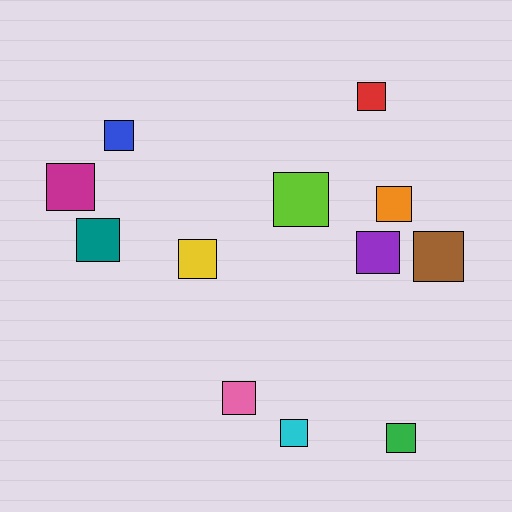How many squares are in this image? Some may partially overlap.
There are 12 squares.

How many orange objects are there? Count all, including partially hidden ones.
There is 1 orange object.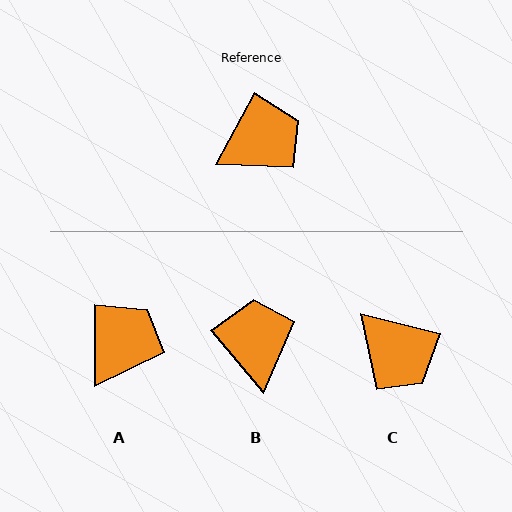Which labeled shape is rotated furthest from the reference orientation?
C, about 77 degrees away.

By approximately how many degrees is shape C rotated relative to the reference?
Approximately 77 degrees clockwise.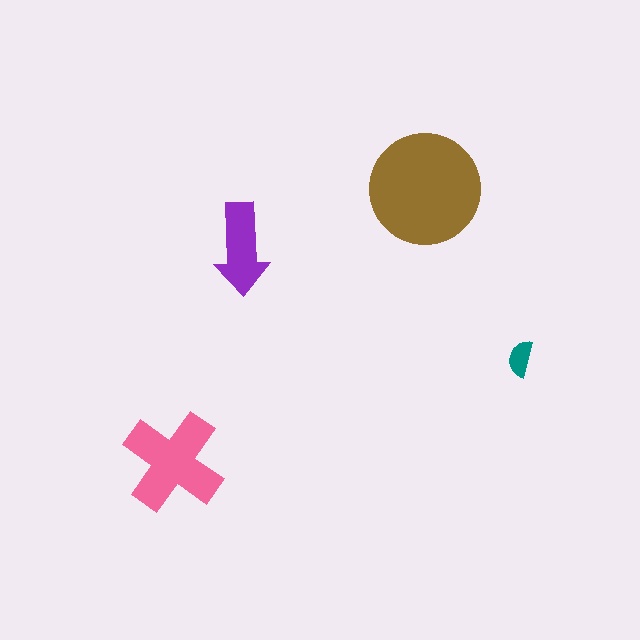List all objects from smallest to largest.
The teal semicircle, the purple arrow, the pink cross, the brown circle.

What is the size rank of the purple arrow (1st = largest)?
3rd.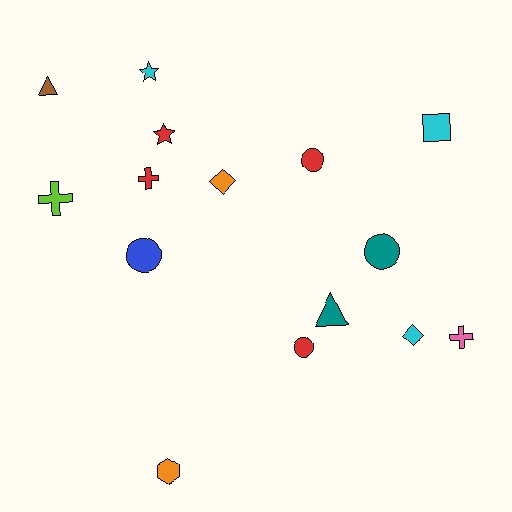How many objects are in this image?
There are 15 objects.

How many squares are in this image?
There is 1 square.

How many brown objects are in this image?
There is 1 brown object.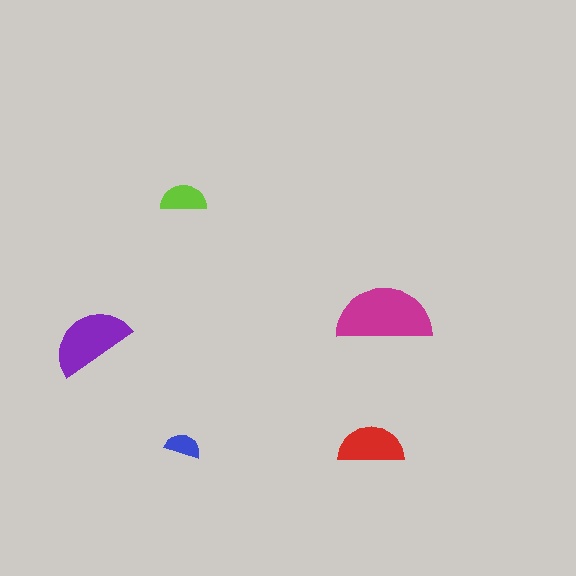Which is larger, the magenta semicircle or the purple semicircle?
The magenta one.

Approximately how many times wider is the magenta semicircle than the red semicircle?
About 1.5 times wider.